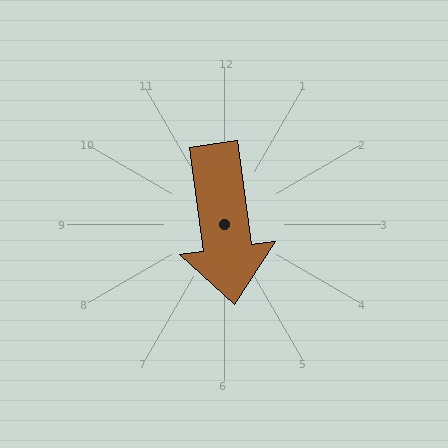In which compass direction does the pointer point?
South.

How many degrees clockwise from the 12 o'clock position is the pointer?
Approximately 172 degrees.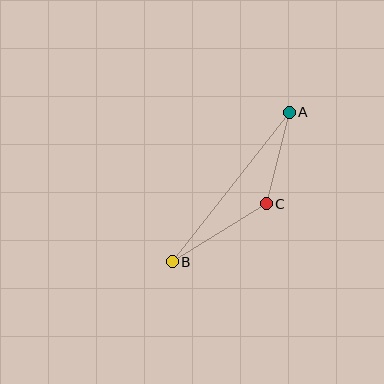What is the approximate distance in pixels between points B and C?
The distance between B and C is approximately 110 pixels.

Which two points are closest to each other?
Points A and C are closest to each other.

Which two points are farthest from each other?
Points A and B are farthest from each other.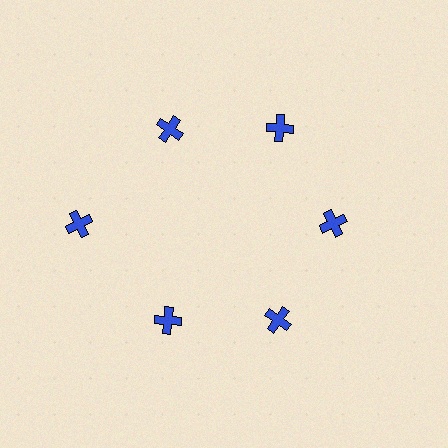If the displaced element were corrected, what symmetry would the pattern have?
It would have 6-fold rotational symmetry — the pattern would map onto itself every 60 degrees.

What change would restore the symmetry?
The symmetry would be restored by moving it inward, back onto the ring so that all 6 crosses sit at equal angles and equal distance from the center.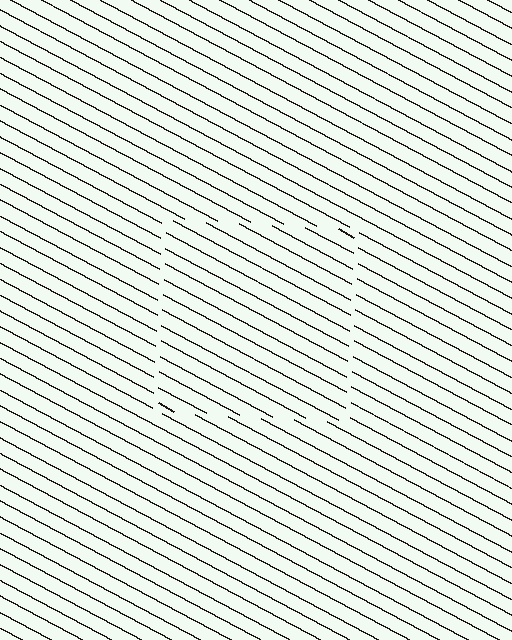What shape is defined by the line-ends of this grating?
An illusory square. The interior of the shape contains the same grating, shifted by half a period — the contour is defined by the phase discontinuity where line-ends from the inner and outer gratings abut.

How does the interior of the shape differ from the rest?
The interior of the shape contains the same grating, shifted by half a period — the contour is defined by the phase discontinuity where line-ends from the inner and outer gratings abut.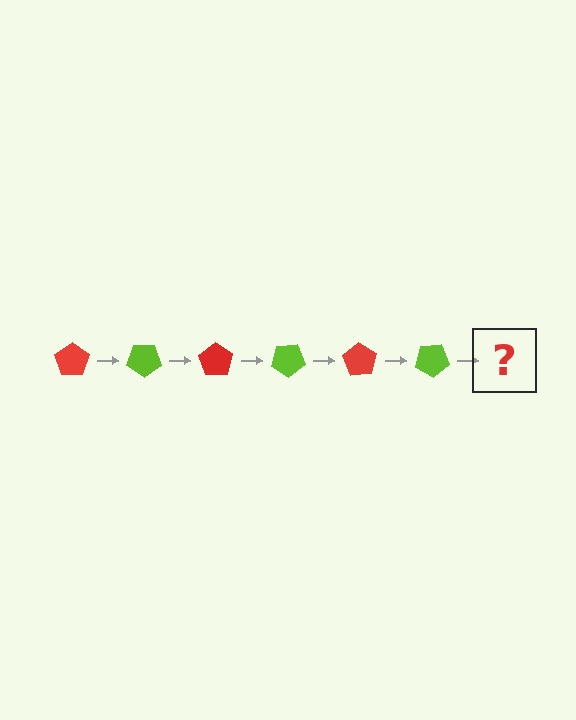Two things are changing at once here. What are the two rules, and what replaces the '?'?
The two rules are that it rotates 35 degrees each step and the color cycles through red and lime. The '?' should be a red pentagon, rotated 210 degrees from the start.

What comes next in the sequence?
The next element should be a red pentagon, rotated 210 degrees from the start.